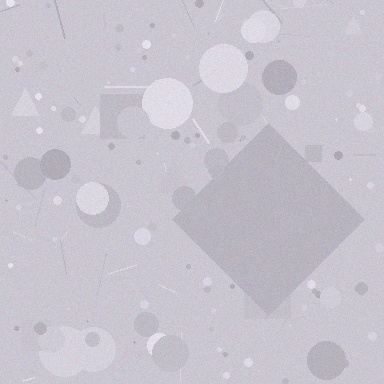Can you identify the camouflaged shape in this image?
The camouflaged shape is a diamond.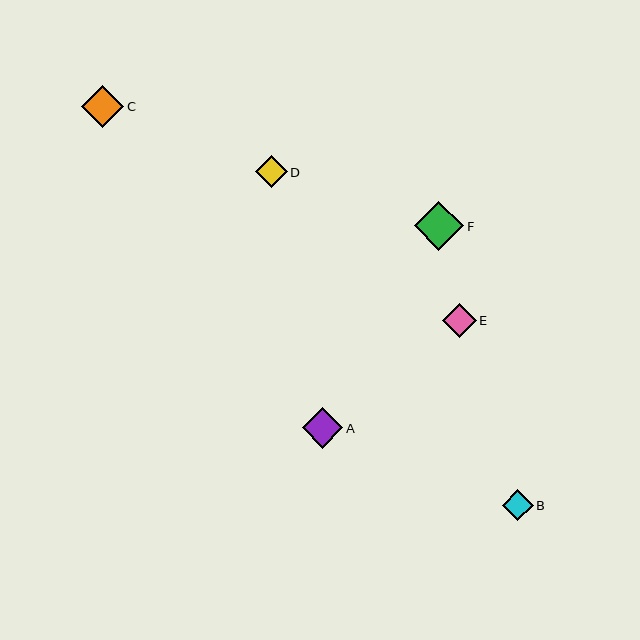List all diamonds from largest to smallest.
From largest to smallest: F, C, A, E, D, B.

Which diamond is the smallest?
Diamond B is the smallest with a size of approximately 31 pixels.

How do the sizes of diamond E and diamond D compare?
Diamond E and diamond D are approximately the same size.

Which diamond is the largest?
Diamond F is the largest with a size of approximately 49 pixels.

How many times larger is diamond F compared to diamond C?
Diamond F is approximately 1.2 times the size of diamond C.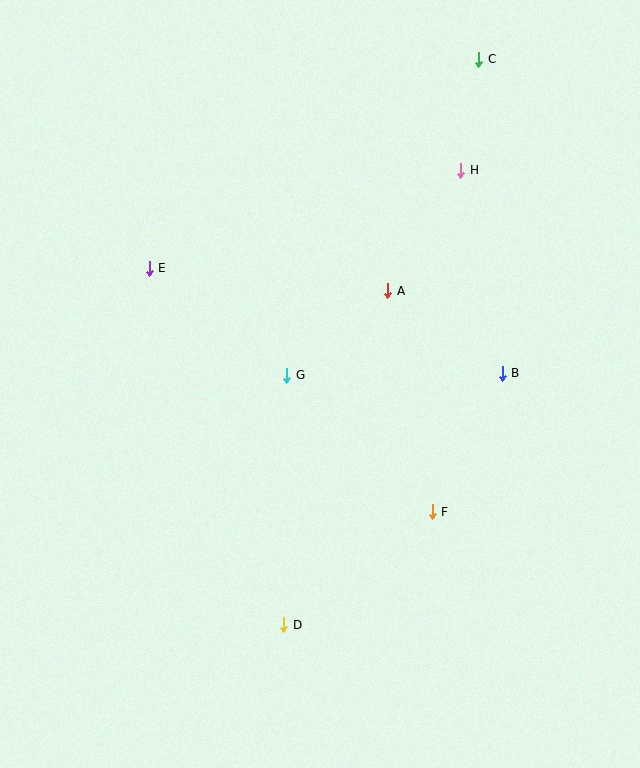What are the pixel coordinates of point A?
Point A is at (387, 291).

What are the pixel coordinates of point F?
Point F is at (432, 512).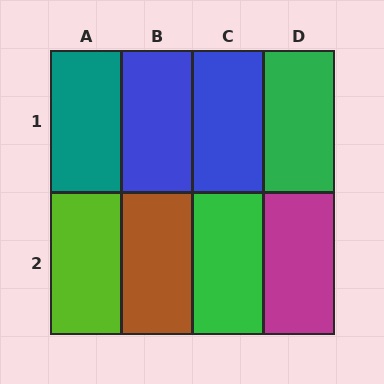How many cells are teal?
1 cell is teal.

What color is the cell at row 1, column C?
Blue.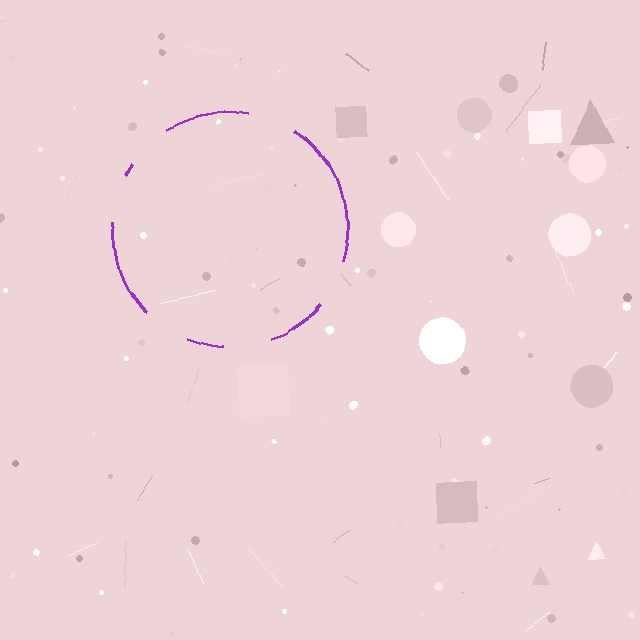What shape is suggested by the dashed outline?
The dashed outline suggests a circle.